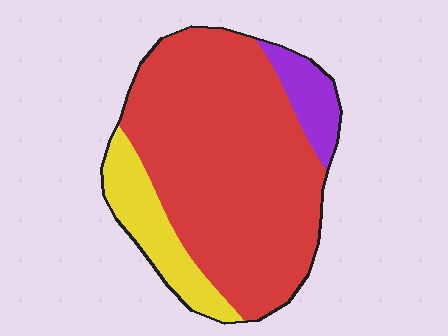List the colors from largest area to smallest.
From largest to smallest: red, yellow, purple.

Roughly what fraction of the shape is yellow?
Yellow takes up about one sixth (1/6) of the shape.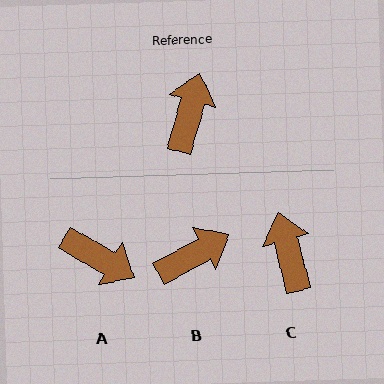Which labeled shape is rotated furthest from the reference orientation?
A, about 104 degrees away.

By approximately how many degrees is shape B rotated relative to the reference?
Approximately 45 degrees clockwise.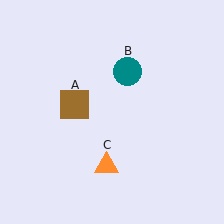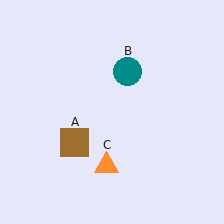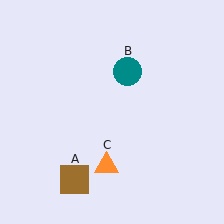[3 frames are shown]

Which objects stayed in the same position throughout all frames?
Teal circle (object B) and orange triangle (object C) remained stationary.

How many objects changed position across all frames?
1 object changed position: brown square (object A).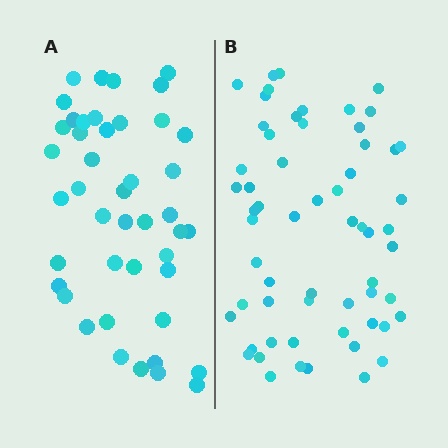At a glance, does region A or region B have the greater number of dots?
Region B (the right region) has more dots.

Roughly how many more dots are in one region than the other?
Region B has approximately 15 more dots than region A.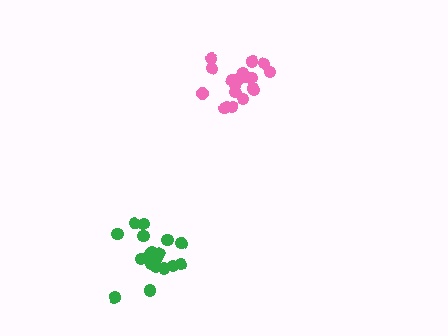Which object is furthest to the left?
The green cluster is leftmost.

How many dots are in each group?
Group 1: 20 dots, Group 2: 19 dots (39 total).